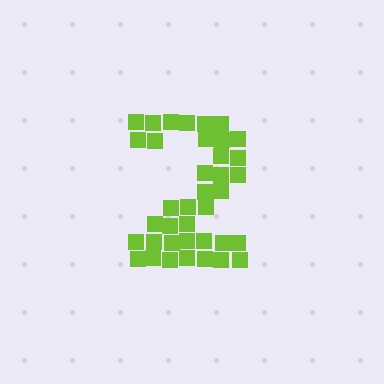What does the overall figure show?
The overall figure shows the digit 2.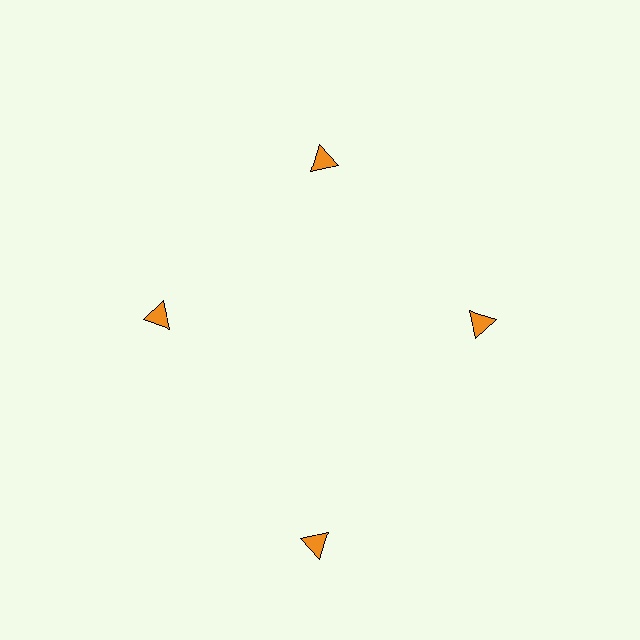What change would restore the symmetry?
The symmetry would be restored by moving it inward, back onto the ring so that all 4 triangles sit at equal angles and equal distance from the center.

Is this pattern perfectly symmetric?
No. The 4 orange triangles are arranged in a ring, but one element near the 6 o'clock position is pushed outward from the center, breaking the 4-fold rotational symmetry.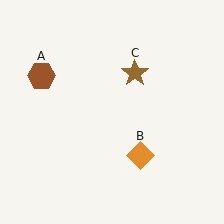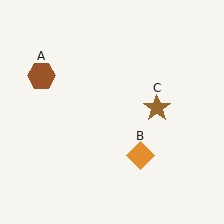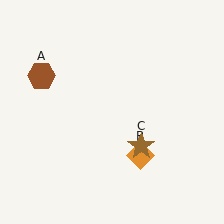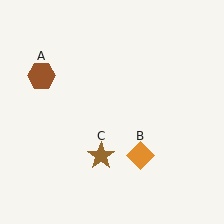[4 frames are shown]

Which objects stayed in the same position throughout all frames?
Brown hexagon (object A) and orange diamond (object B) remained stationary.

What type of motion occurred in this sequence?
The brown star (object C) rotated clockwise around the center of the scene.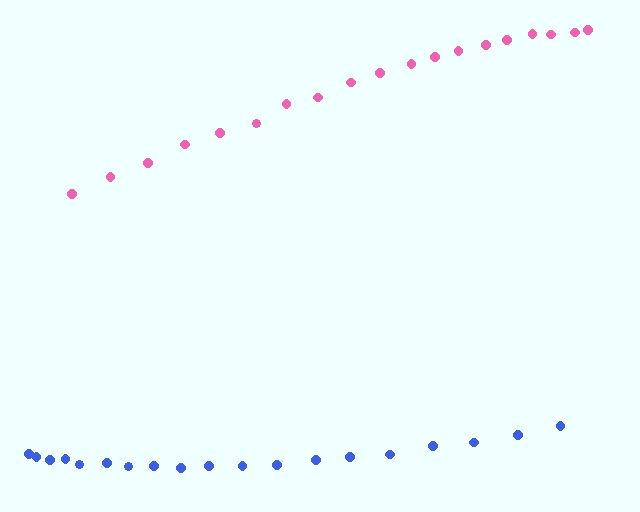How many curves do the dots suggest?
There are 2 distinct paths.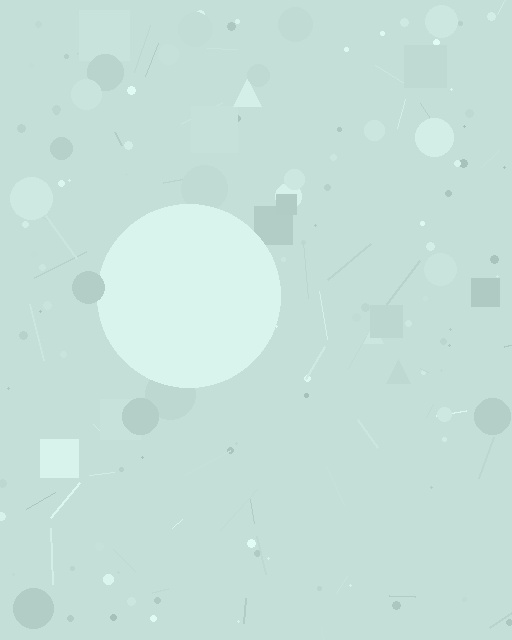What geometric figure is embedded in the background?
A circle is embedded in the background.